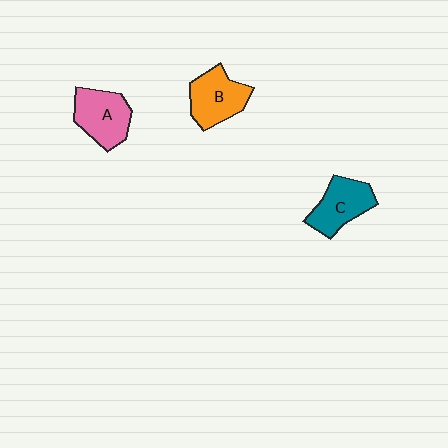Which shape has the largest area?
Shape A (pink).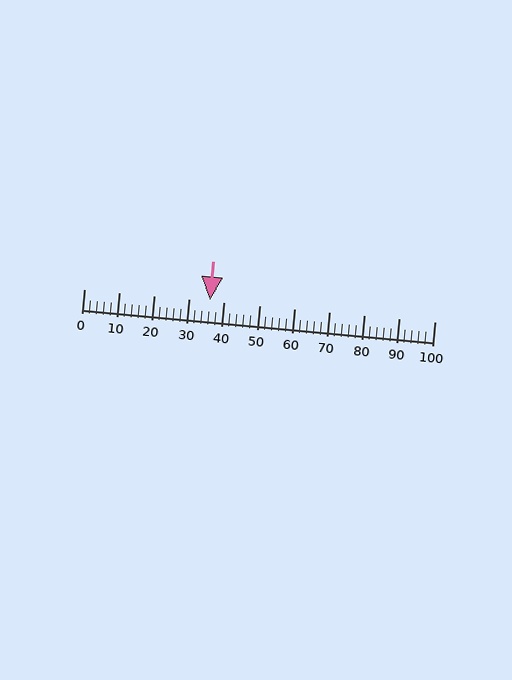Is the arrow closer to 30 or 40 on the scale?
The arrow is closer to 40.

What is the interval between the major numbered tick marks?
The major tick marks are spaced 10 units apart.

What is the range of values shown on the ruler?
The ruler shows values from 0 to 100.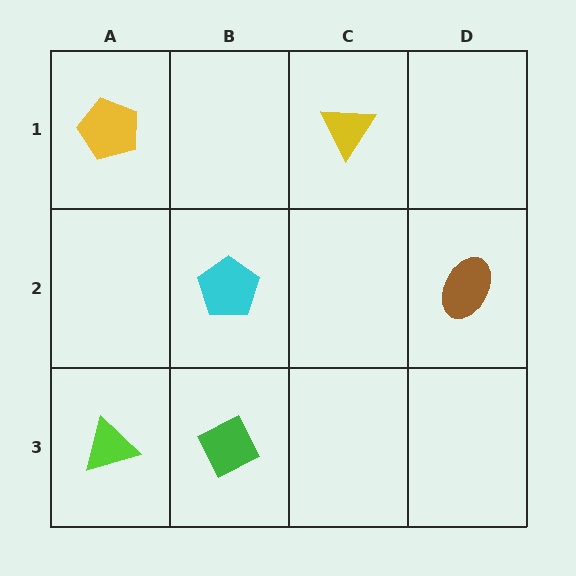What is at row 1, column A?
A yellow pentagon.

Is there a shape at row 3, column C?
No, that cell is empty.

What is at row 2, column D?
A brown ellipse.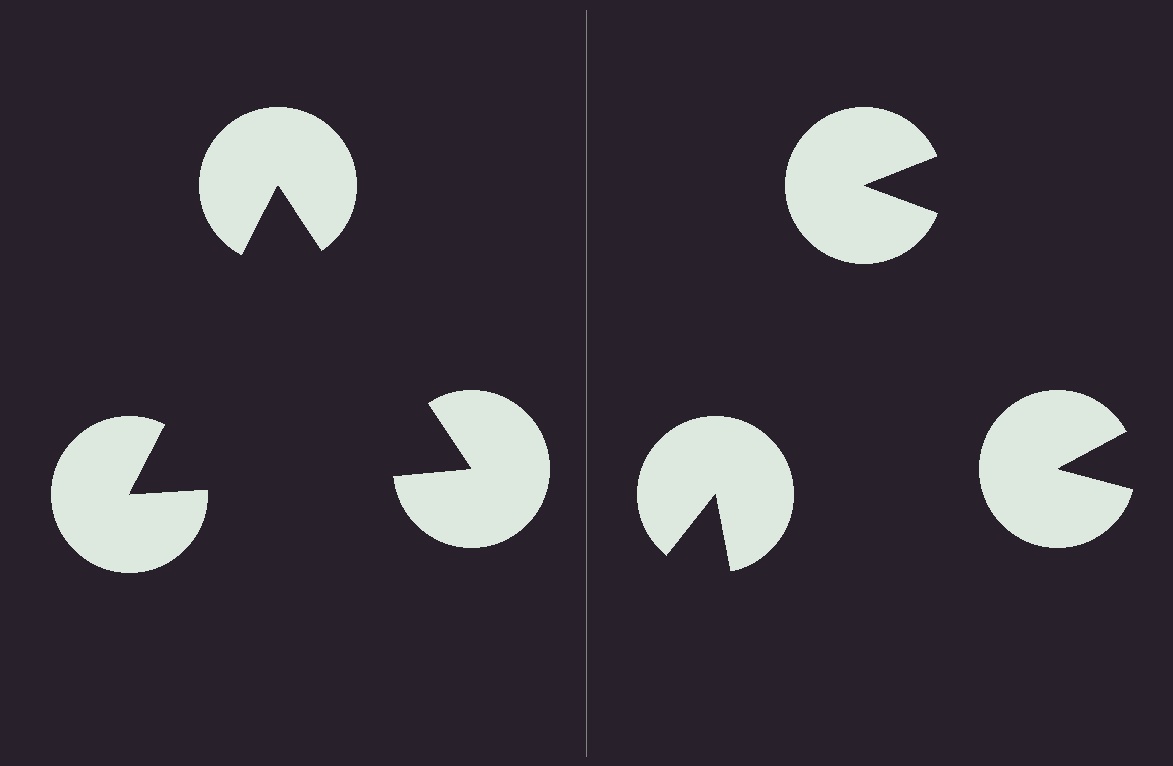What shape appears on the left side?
An illusory triangle.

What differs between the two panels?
The pac-man discs are positioned identically on both sides; only the wedge orientations differ. On the left they align to a triangle; on the right they are misaligned.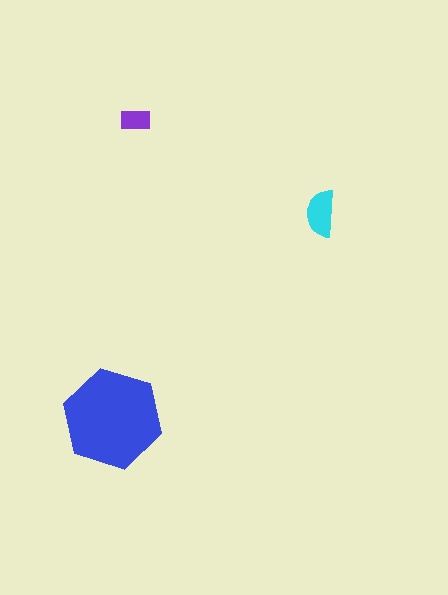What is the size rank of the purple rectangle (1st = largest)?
3rd.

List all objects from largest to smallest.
The blue hexagon, the cyan semicircle, the purple rectangle.